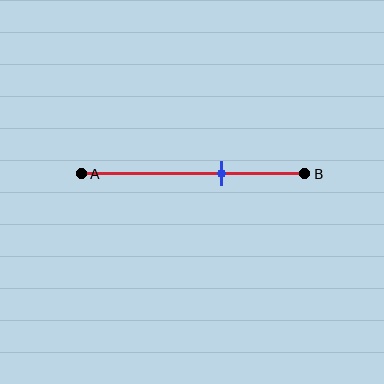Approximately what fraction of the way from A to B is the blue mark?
The blue mark is approximately 65% of the way from A to B.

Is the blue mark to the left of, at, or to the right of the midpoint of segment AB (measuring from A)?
The blue mark is to the right of the midpoint of segment AB.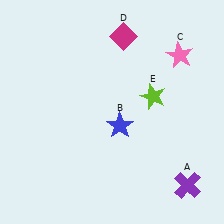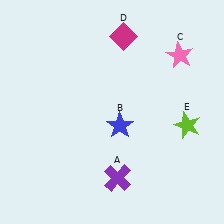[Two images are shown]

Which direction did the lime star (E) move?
The lime star (E) moved right.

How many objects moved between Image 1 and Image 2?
2 objects moved between the two images.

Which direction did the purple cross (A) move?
The purple cross (A) moved left.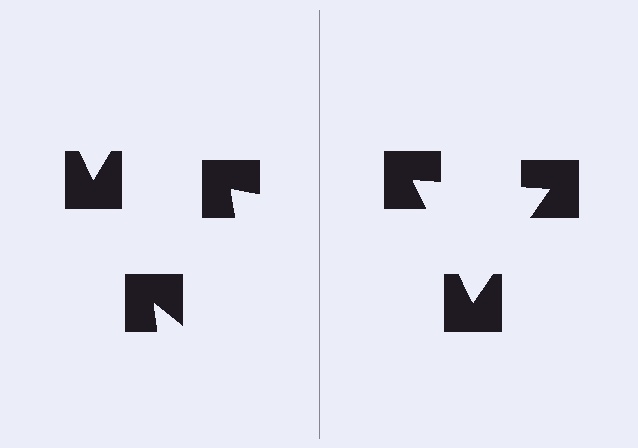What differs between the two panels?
The notched squares are positioned identically on both sides; only the wedge orientations differ. On the right they align to a triangle; on the left they are misaligned.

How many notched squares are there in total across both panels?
6 — 3 on each side.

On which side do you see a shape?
An illusory triangle appears on the right side. On the left side the wedge cuts are rotated, so no coherent shape forms.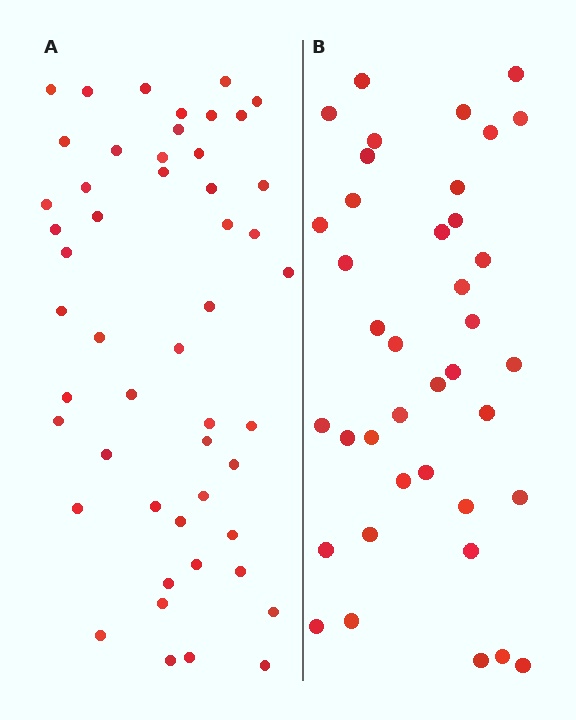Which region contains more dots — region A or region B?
Region A (the left region) has more dots.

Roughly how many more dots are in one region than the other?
Region A has roughly 12 or so more dots than region B.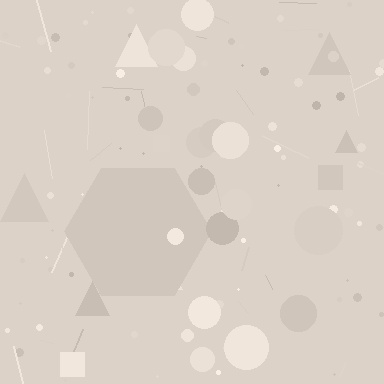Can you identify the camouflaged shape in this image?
The camouflaged shape is a hexagon.